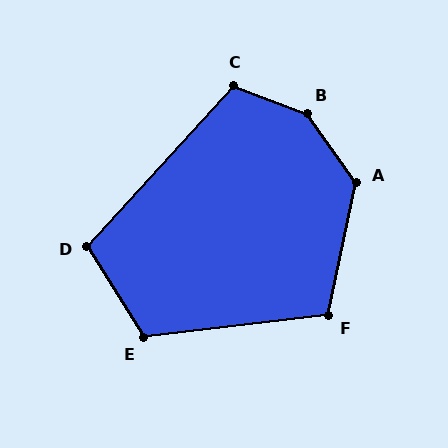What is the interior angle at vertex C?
Approximately 112 degrees (obtuse).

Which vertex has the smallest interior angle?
D, at approximately 106 degrees.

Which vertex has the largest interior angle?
B, at approximately 146 degrees.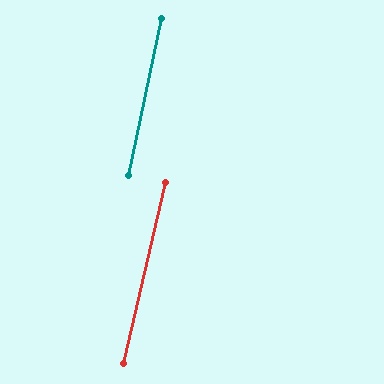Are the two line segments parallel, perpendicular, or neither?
Parallel — their directions differ by only 1.1°.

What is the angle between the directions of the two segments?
Approximately 1 degree.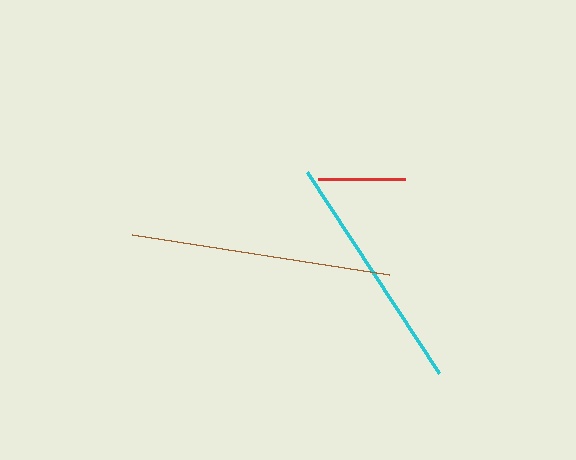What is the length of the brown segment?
The brown segment is approximately 260 pixels long.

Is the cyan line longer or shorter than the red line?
The cyan line is longer than the red line.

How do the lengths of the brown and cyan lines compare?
The brown and cyan lines are approximately the same length.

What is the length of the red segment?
The red segment is approximately 87 pixels long.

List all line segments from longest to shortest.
From longest to shortest: brown, cyan, red.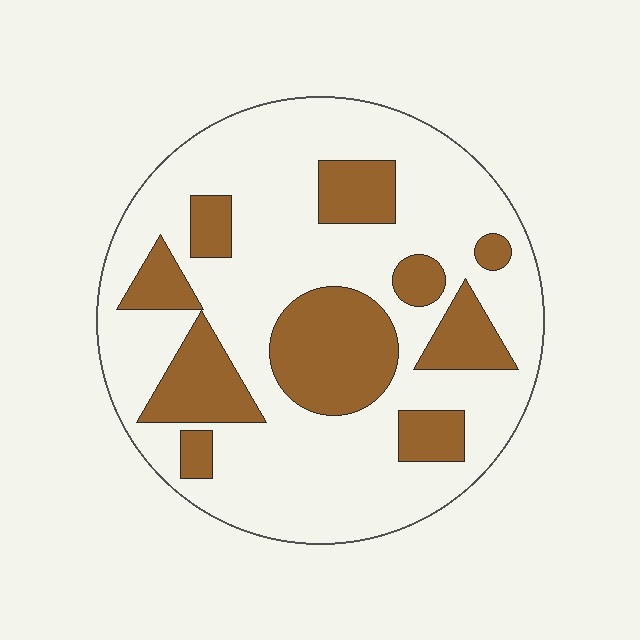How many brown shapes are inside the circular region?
10.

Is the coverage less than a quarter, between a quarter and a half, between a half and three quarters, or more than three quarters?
Between a quarter and a half.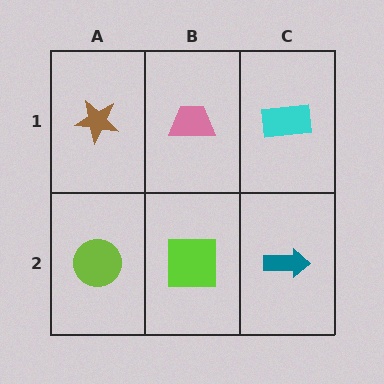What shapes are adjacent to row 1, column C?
A teal arrow (row 2, column C), a pink trapezoid (row 1, column B).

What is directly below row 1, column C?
A teal arrow.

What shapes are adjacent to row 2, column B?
A pink trapezoid (row 1, column B), a lime circle (row 2, column A), a teal arrow (row 2, column C).